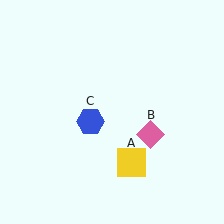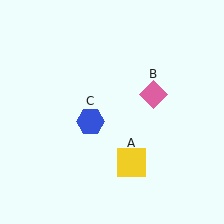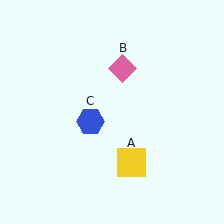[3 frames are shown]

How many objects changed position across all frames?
1 object changed position: pink diamond (object B).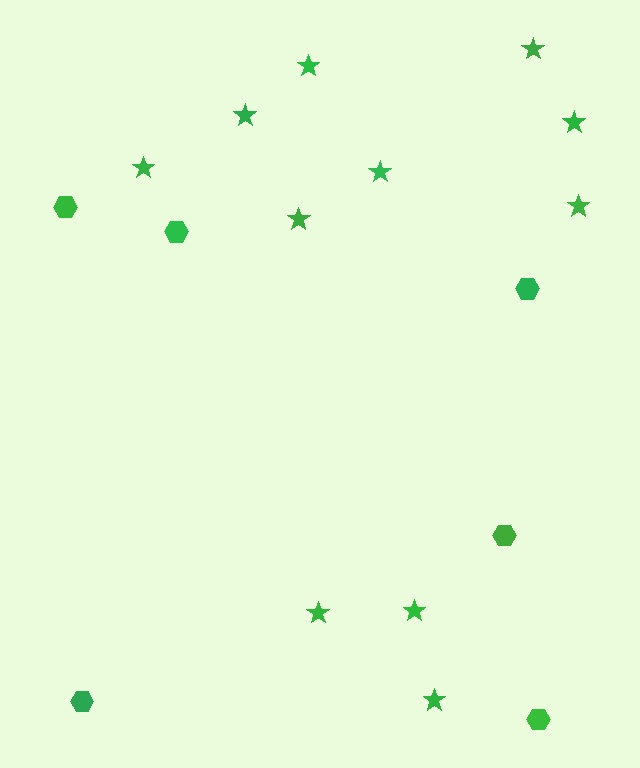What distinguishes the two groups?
There are 2 groups: one group of hexagons (6) and one group of stars (11).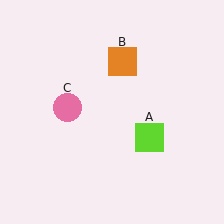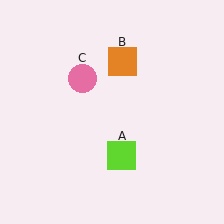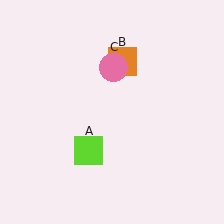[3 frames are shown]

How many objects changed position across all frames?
2 objects changed position: lime square (object A), pink circle (object C).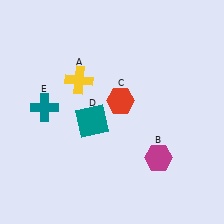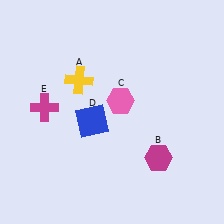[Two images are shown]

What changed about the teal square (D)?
In Image 1, D is teal. In Image 2, it changed to blue.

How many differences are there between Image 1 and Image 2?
There are 3 differences between the two images.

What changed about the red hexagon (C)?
In Image 1, C is red. In Image 2, it changed to pink.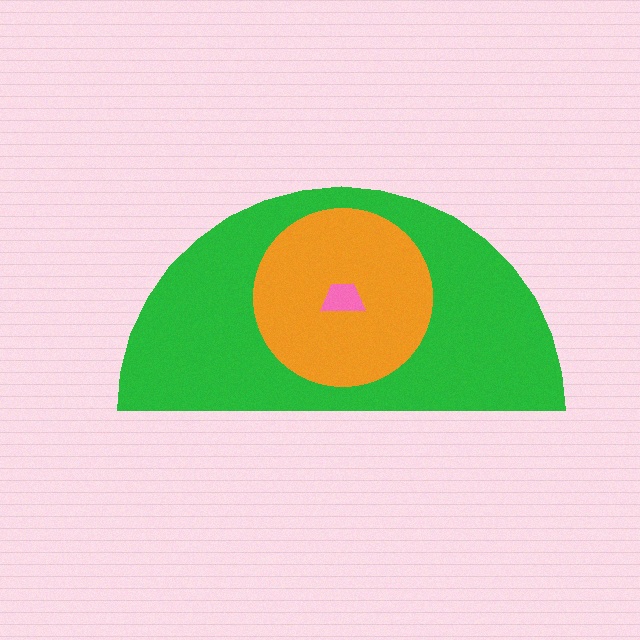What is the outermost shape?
The green semicircle.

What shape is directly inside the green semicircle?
The orange circle.